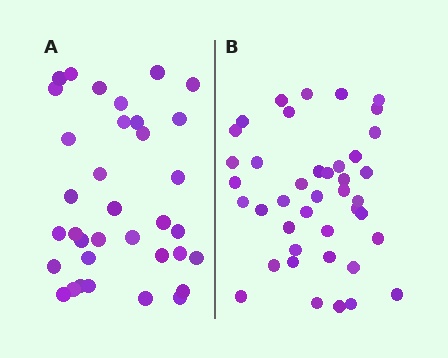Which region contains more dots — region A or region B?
Region B (the right region) has more dots.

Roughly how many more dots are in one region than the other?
Region B has about 6 more dots than region A.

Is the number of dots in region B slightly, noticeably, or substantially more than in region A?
Region B has only slightly more — the two regions are fairly close. The ratio is roughly 1.2 to 1.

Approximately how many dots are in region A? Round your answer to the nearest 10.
About 40 dots. (The exact count is 35, which rounds to 40.)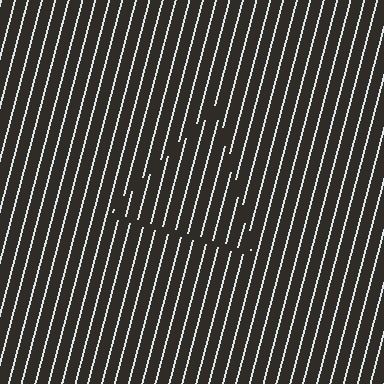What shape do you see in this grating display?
An illusory triangle. The interior of the shape contains the same grating, shifted by half a period — the contour is defined by the phase discontinuity where line-ends from the inner and outer gratings abut.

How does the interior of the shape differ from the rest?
The interior of the shape contains the same grating, shifted by half a period — the contour is defined by the phase discontinuity where line-ends from the inner and outer gratings abut.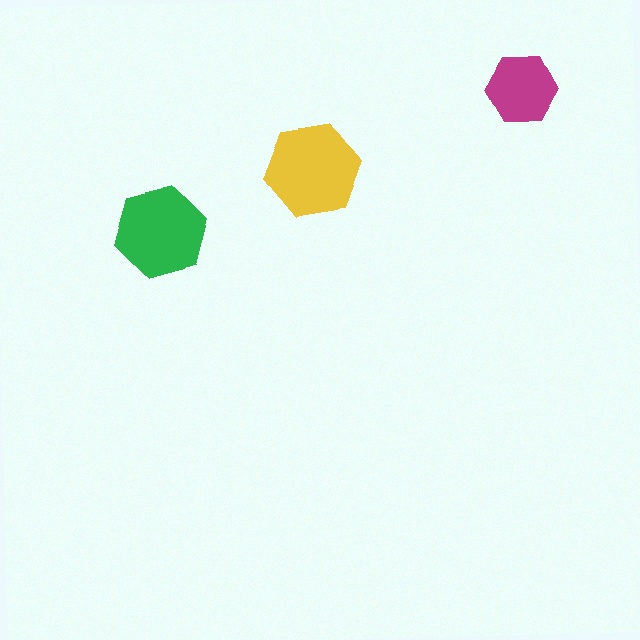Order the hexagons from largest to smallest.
the yellow one, the green one, the magenta one.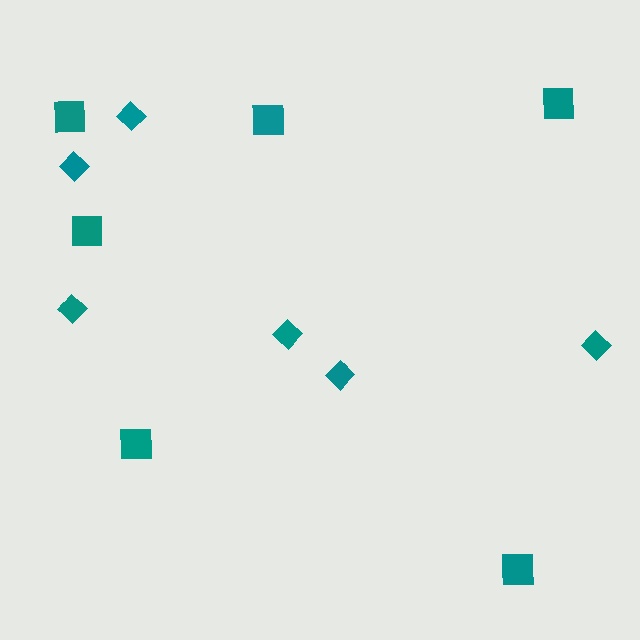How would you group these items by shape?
There are 2 groups: one group of squares (6) and one group of diamonds (6).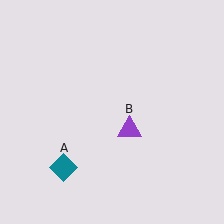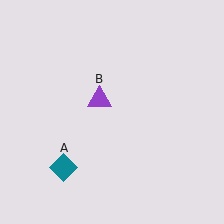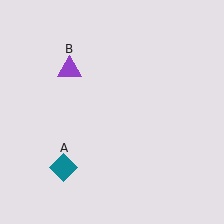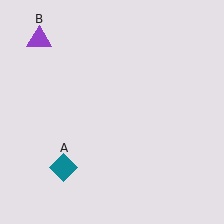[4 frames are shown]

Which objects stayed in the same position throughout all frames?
Teal diamond (object A) remained stationary.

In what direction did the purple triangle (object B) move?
The purple triangle (object B) moved up and to the left.